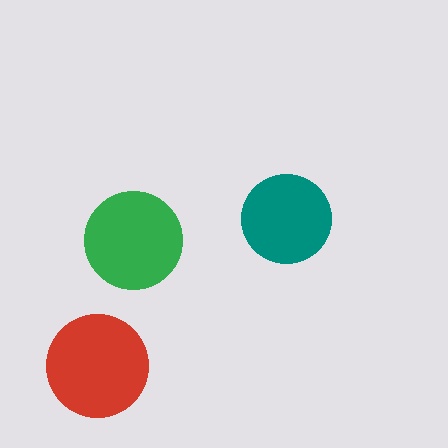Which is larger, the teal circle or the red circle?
The red one.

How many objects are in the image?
There are 3 objects in the image.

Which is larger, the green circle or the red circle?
The red one.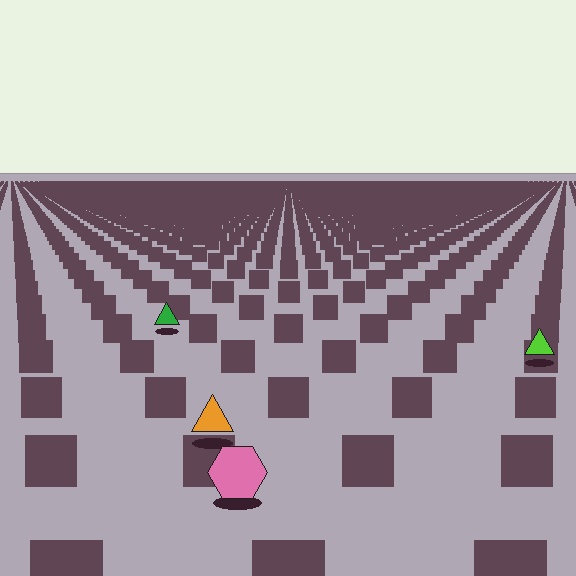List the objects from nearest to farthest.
From nearest to farthest: the pink hexagon, the orange triangle, the lime triangle, the green triangle.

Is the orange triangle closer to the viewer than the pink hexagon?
No. The pink hexagon is closer — you can tell from the texture gradient: the ground texture is coarser near it.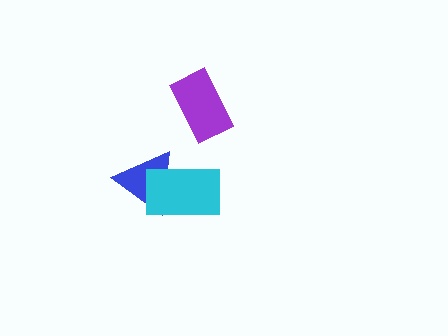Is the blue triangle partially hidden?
Yes, it is partially covered by another shape.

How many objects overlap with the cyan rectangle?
1 object overlaps with the cyan rectangle.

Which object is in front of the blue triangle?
The cyan rectangle is in front of the blue triangle.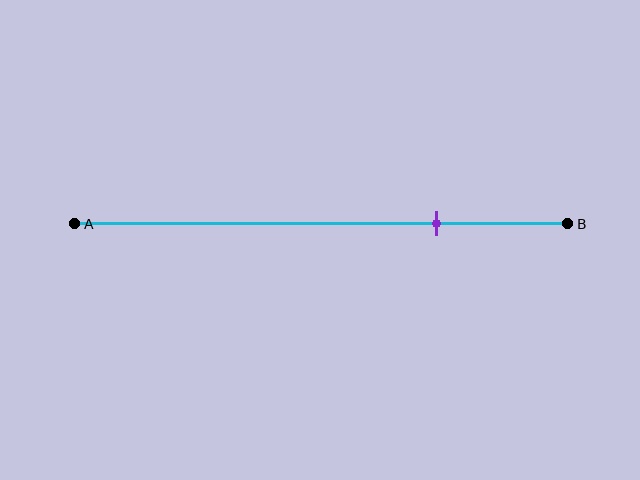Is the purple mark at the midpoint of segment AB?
No, the mark is at about 75% from A, not at the 50% midpoint.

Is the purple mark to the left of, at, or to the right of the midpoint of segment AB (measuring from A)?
The purple mark is to the right of the midpoint of segment AB.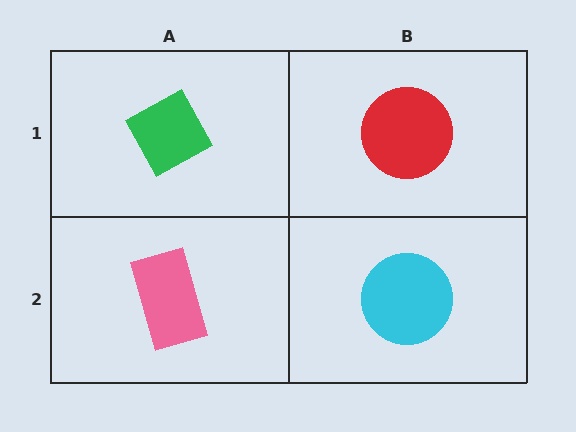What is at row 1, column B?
A red circle.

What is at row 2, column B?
A cyan circle.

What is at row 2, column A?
A pink rectangle.